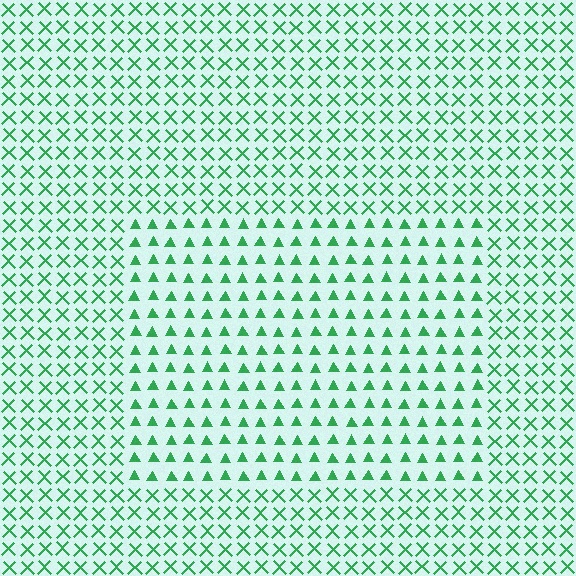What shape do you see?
I see a rectangle.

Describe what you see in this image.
The image is filled with small green elements arranged in a uniform grid. A rectangle-shaped region contains triangles, while the surrounding area contains X marks. The boundary is defined purely by the change in element shape.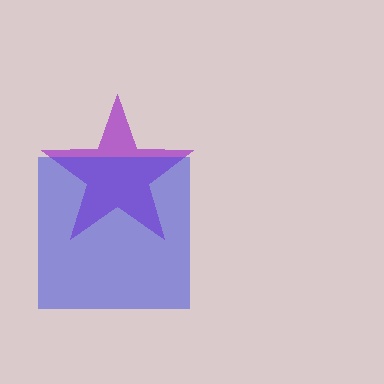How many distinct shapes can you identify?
There are 2 distinct shapes: a purple star, a blue square.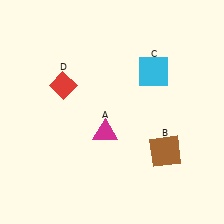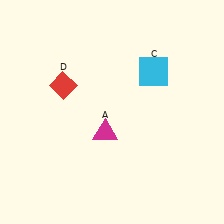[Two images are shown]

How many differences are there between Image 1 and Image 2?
There is 1 difference between the two images.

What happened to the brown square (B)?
The brown square (B) was removed in Image 2. It was in the bottom-right area of Image 1.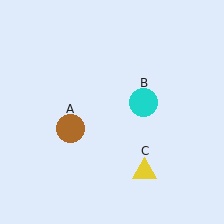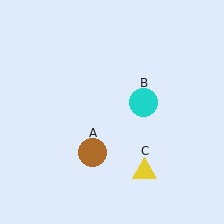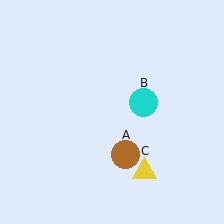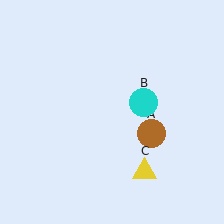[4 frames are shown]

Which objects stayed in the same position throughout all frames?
Cyan circle (object B) and yellow triangle (object C) remained stationary.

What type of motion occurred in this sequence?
The brown circle (object A) rotated counterclockwise around the center of the scene.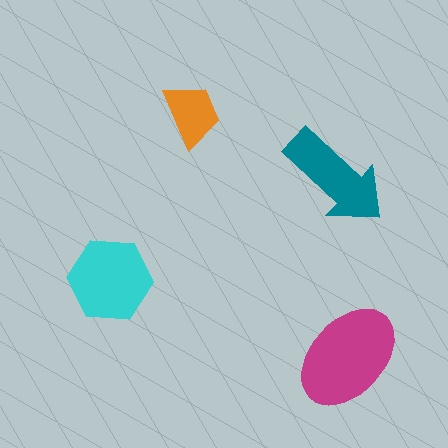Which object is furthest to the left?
The cyan hexagon is leftmost.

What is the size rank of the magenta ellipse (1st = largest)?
1st.